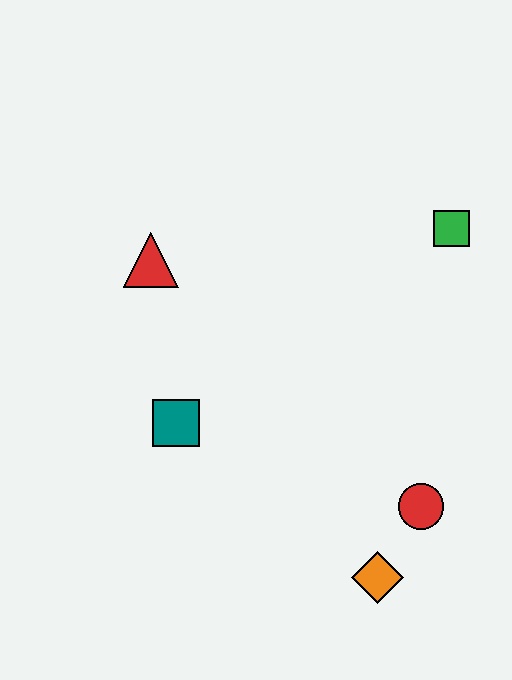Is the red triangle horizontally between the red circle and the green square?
No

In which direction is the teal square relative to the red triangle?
The teal square is below the red triangle.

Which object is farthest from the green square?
The orange diamond is farthest from the green square.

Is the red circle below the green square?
Yes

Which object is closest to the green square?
The red circle is closest to the green square.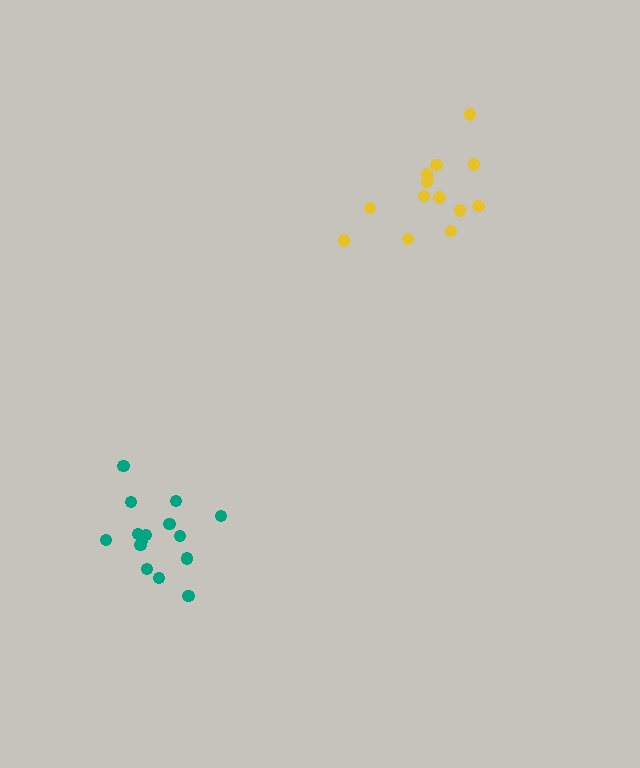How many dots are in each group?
Group 1: 15 dots, Group 2: 14 dots (29 total).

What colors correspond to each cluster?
The clusters are colored: teal, yellow.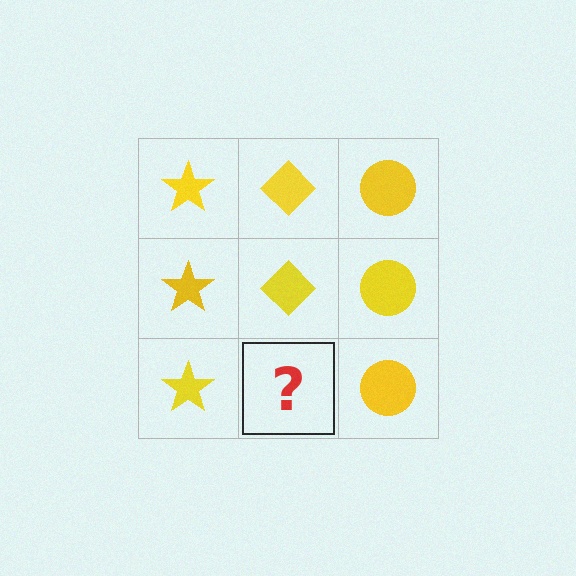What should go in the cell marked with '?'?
The missing cell should contain a yellow diamond.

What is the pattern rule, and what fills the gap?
The rule is that each column has a consistent shape. The gap should be filled with a yellow diamond.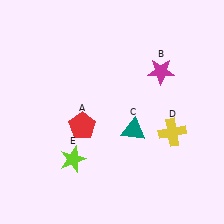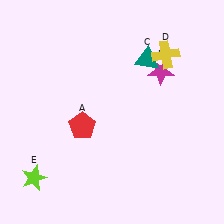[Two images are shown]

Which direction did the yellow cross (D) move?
The yellow cross (D) moved up.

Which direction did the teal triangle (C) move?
The teal triangle (C) moved up.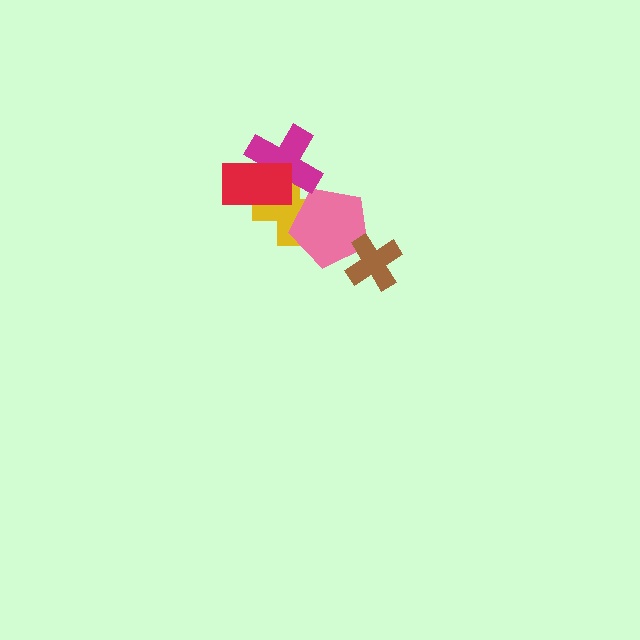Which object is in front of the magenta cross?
The red rectangle is in front of the magenta cross.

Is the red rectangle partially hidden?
No, no other shape covers it.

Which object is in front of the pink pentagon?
The brown cross is in front of the pink pentagon.